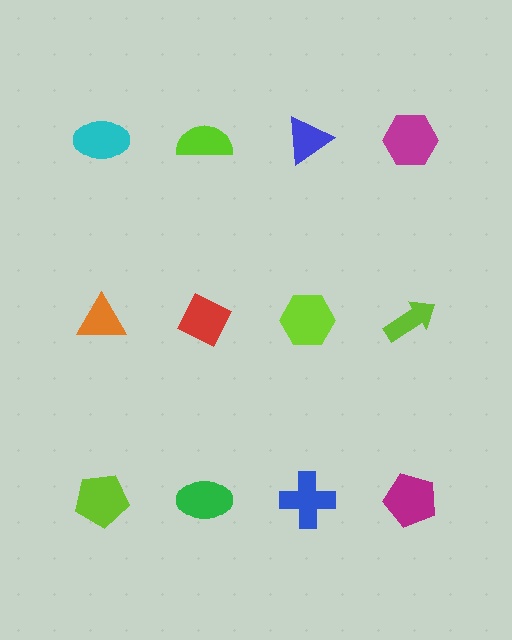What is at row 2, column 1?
An orange triangle.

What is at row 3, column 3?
A blue cross.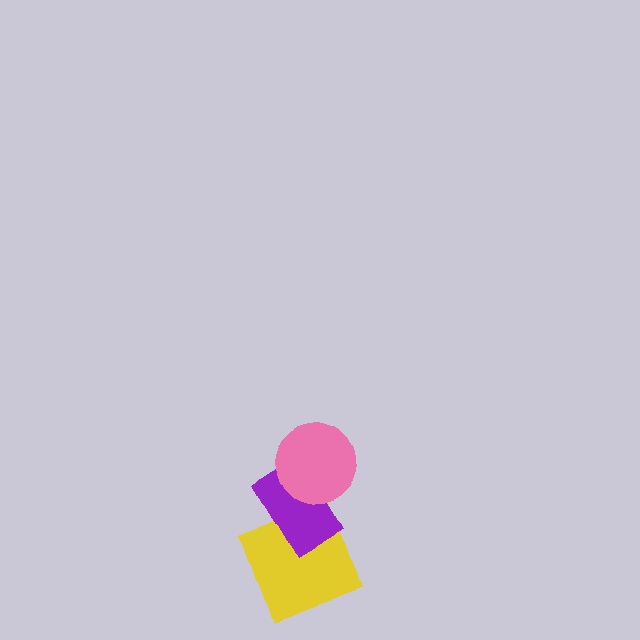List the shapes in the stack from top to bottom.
From top to bottom: the pink circle, the purple rectangle, the yellow square.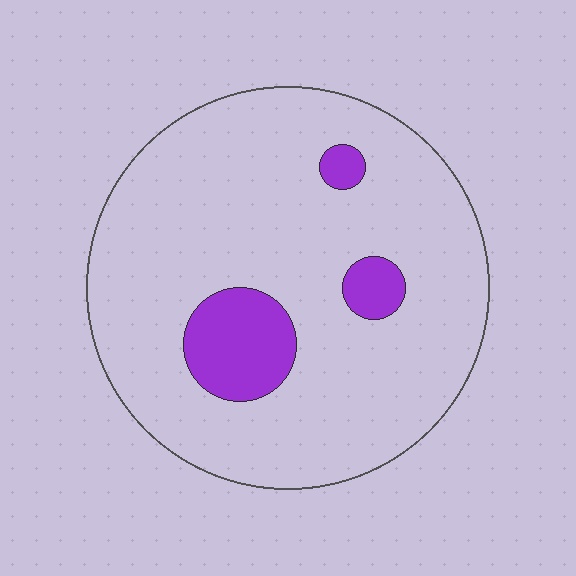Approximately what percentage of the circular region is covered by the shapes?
Approximately 10%.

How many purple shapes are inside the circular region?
3.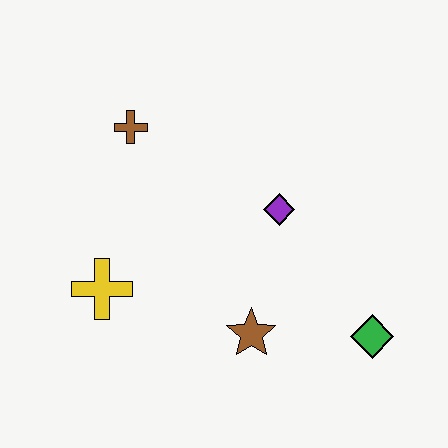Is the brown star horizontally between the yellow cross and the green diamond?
Yes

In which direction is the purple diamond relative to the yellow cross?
The purple diamond is to the right of the yellow cross.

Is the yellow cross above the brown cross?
No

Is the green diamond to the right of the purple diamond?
Yes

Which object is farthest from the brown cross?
The green diamond is farthest from the brown cross.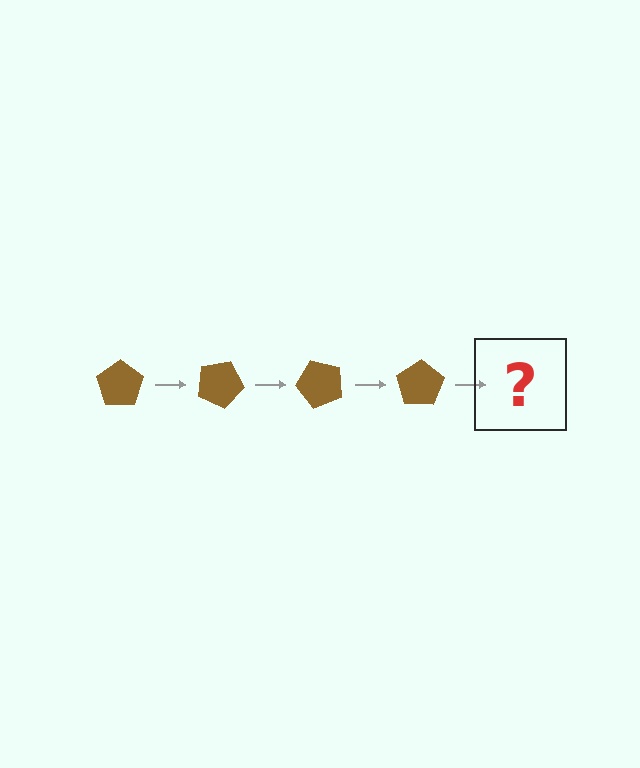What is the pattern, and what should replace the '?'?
The pattern is that the pentagon rotates 25 degrees each step. The '?' should be a brown pentagon rotated 100 degrees.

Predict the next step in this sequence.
The next step is a brown pentagon rotated 100 degrees.